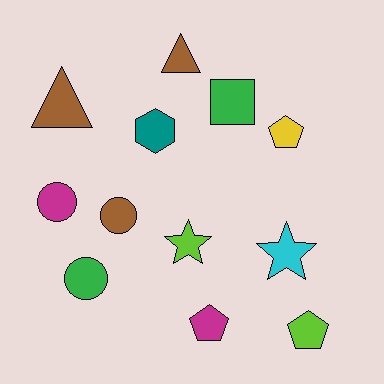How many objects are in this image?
There are 12 objects.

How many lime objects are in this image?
There are 2 lime objects.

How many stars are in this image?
There are 2 stars.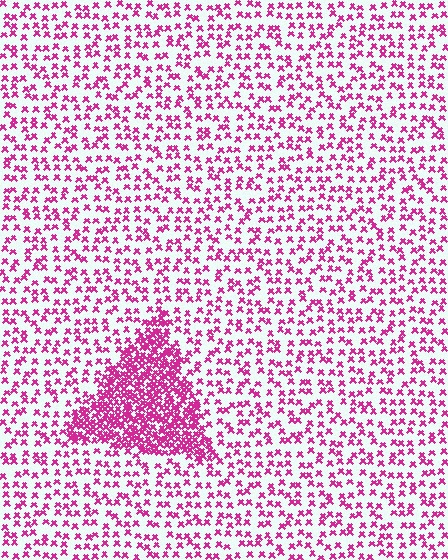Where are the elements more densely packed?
The elements are more densely packed inside the triangle boundary.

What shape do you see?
I see a triangle.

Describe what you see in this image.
The image contains small magenta elements arranged at two different densities. A triangle-shaped region is visible where the elements are more densely packed than the surrounding area.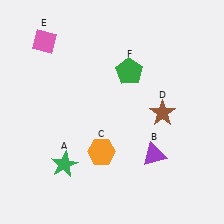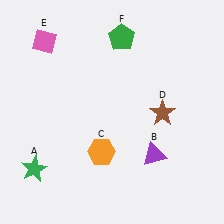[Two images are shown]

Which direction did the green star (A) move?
The green star (A) moved left.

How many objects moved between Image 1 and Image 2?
2 objects moved between the two images.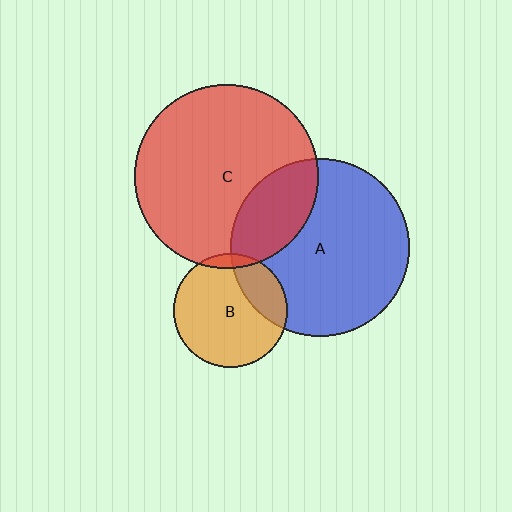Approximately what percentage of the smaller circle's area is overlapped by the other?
Approximately 25%.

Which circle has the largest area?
Circle C (red).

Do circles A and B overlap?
Yes.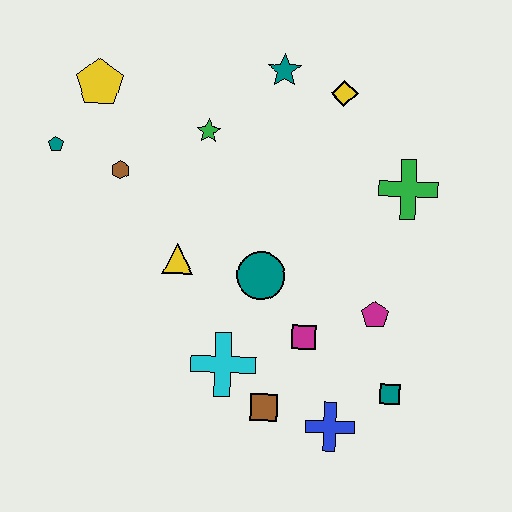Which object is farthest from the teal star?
The blue cross is farthest from the teal star.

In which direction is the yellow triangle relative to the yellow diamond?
The yellow triangle is below the yellow diamond.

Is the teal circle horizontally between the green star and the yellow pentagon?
No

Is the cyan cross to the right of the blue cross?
No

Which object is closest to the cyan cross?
The brown square is closest to the cyan cross.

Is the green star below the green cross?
No